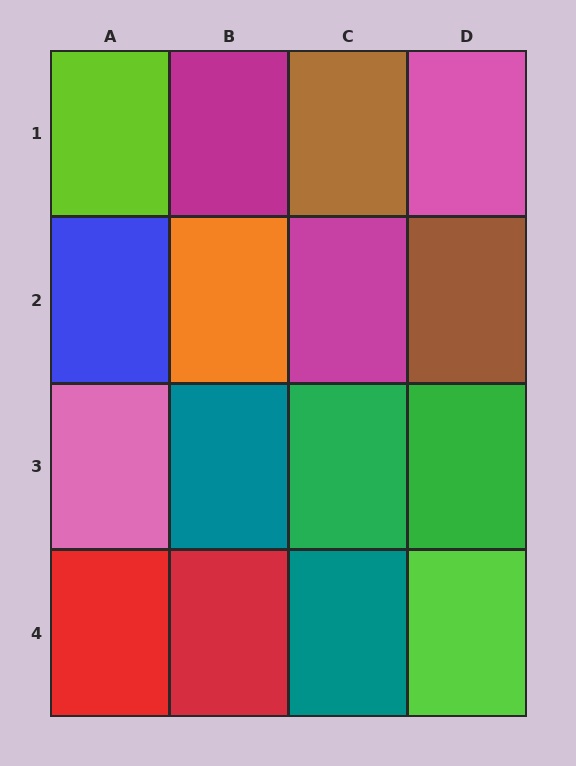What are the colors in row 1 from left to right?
Lime, magenta, brown, pink.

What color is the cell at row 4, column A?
Red.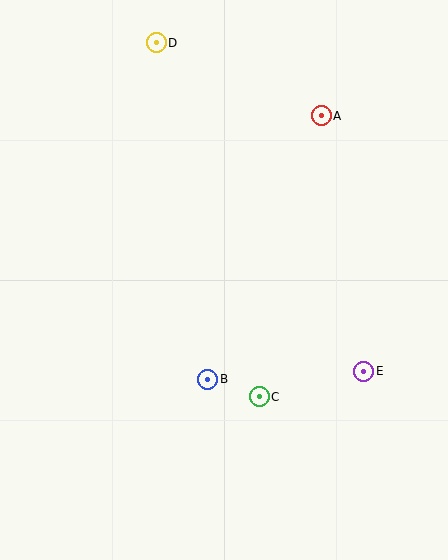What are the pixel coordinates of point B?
Point B is at (208, 379).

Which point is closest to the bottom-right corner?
Point E is closest to the bottom-right corner.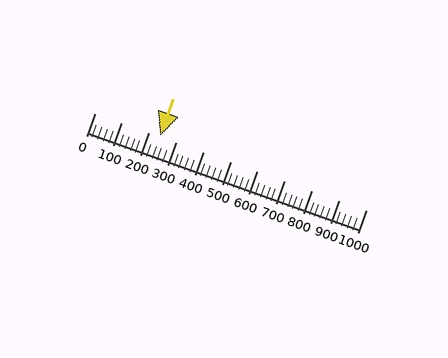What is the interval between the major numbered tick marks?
The major tick marks are spaced 100 units apart.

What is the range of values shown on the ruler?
The ruler shows values from 0 to 1000.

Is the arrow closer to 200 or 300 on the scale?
The arrow is closer to 200.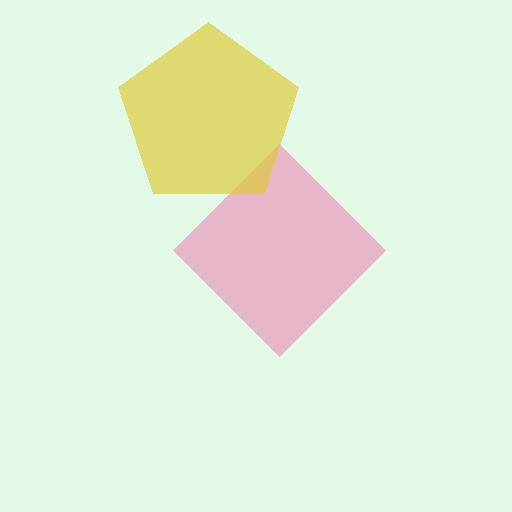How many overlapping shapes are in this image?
There are 2 overlapping shapes in the image.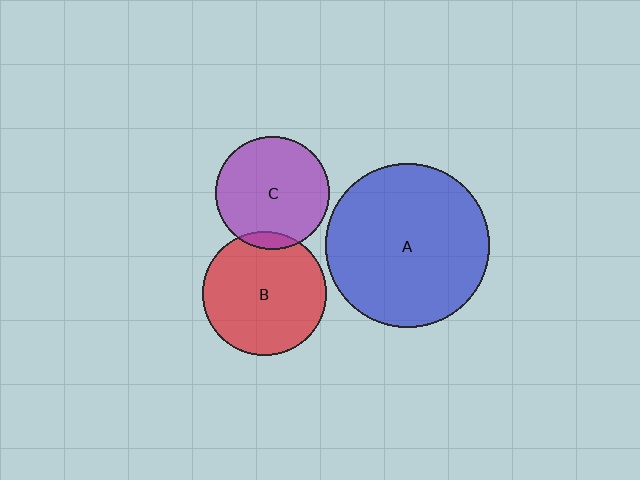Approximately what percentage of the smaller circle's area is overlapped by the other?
Approximately 5%.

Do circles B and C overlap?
Yes.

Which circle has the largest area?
Circle A (blue).